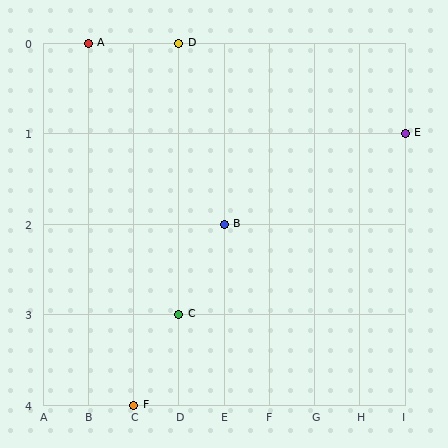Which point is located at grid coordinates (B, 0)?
Point A is at (B, 0).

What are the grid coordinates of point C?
Point C is at grid coordinates (D, 3).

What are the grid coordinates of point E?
Point E is at grid coordinates (I, 1).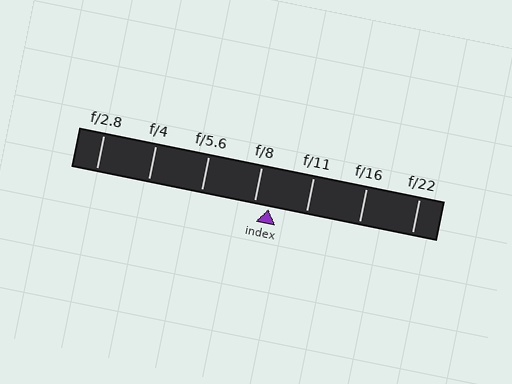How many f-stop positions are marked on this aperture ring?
There are 7 f-stop positions marked.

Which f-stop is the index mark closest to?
The index mark is closest to f/8.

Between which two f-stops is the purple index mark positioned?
The index mark is between f/8 and f/11.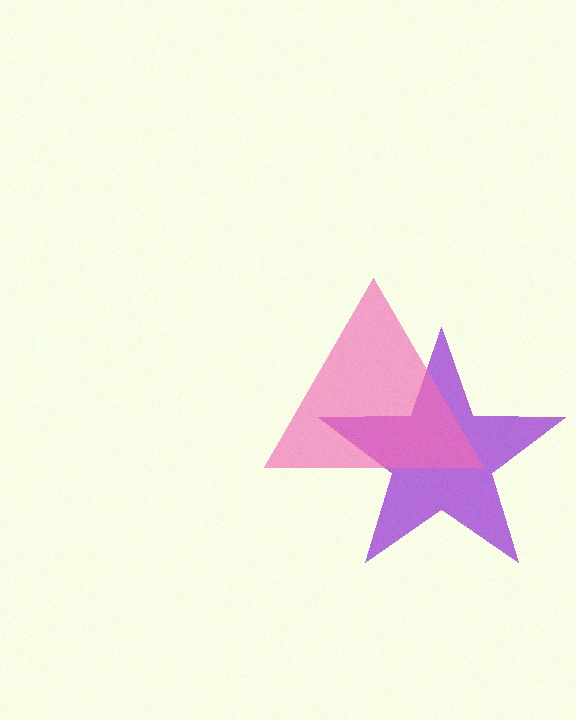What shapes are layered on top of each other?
The layered shapes are: a purple star, a pink triangle.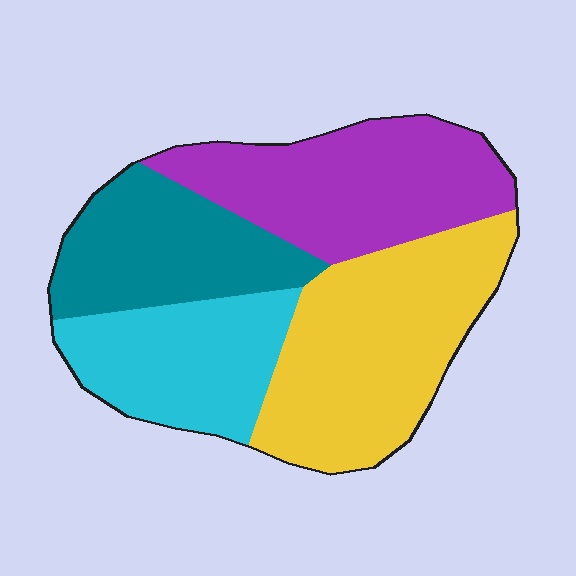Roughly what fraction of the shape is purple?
Purple takes up about one quarter (1/4) of the shape.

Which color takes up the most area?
Yellow, at roughly 30%.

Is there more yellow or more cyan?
Yellow.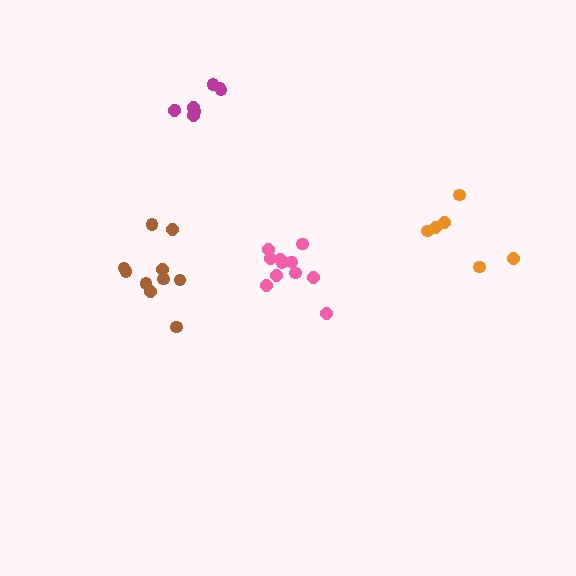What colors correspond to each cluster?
The clusters are colored: orange, brown, pink, magenta.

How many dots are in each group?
Group 1: 6 dots, Group 2: 10 dots, Group 3: 11 dots, Group 4: 8 dots (35 total).